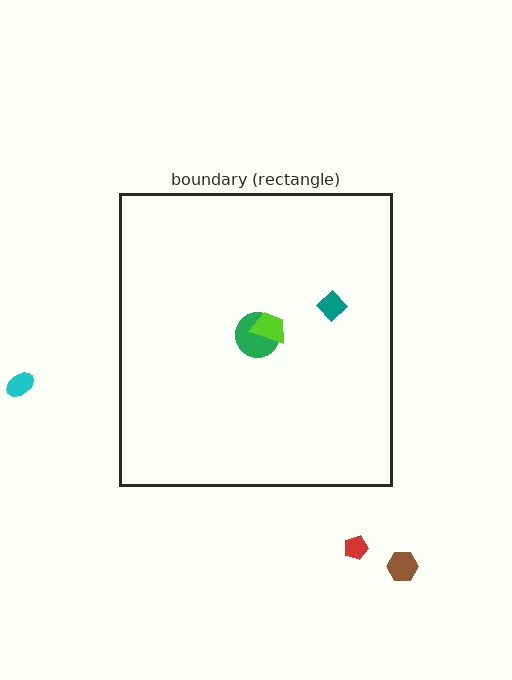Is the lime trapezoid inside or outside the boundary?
Inside.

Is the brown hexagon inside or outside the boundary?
Outside.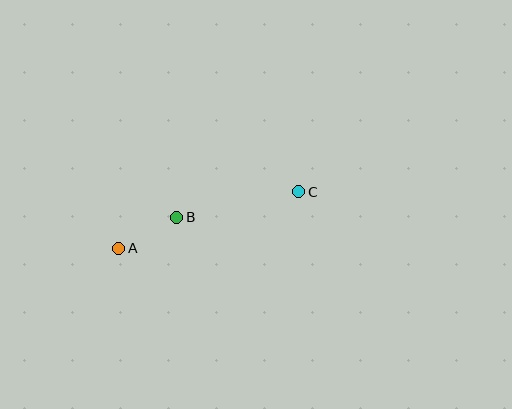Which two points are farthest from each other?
Points A and C are farthest from each other.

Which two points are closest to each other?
Points A and B are closest to each other.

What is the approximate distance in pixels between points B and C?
The distance between B and C is approximately 125 pixels.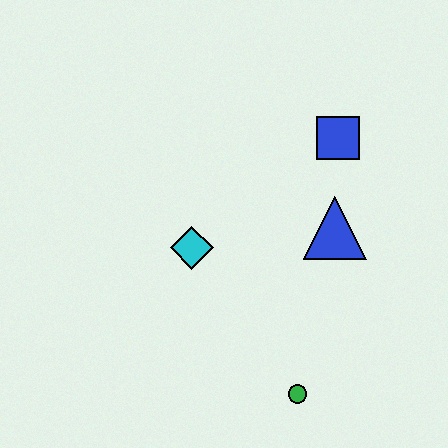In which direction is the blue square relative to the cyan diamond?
The blue square is to the right of the cyan diamond.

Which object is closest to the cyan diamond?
The blue triangle is closest to the cyan diamond.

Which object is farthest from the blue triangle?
The green circle is farthest from the blue triangle.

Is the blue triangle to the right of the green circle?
Yes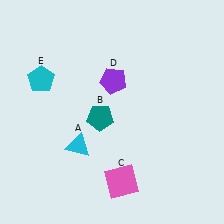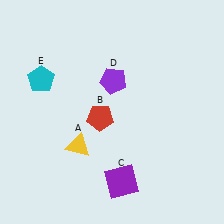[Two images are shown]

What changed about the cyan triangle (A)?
In Image 1, A is cyan. In Image 2, it changed to yellow.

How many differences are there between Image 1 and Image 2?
There are 3 differences between the two images.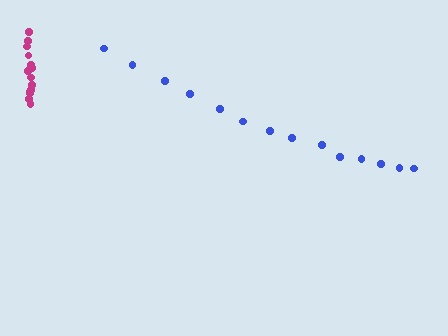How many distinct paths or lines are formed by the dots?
There are 2 distinct paths.